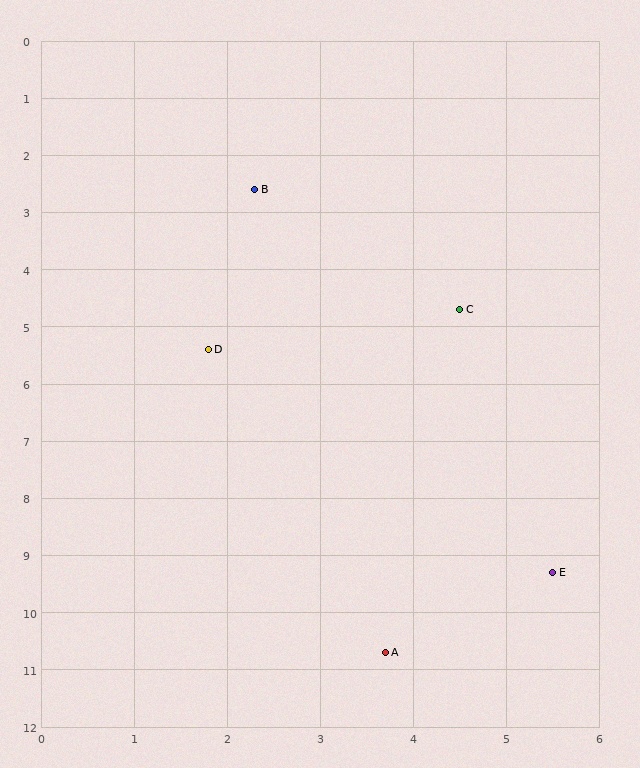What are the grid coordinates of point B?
Point B is at approximately (2.3, 2.6).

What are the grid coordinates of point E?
Point E is at approximately (5.5, 9.3).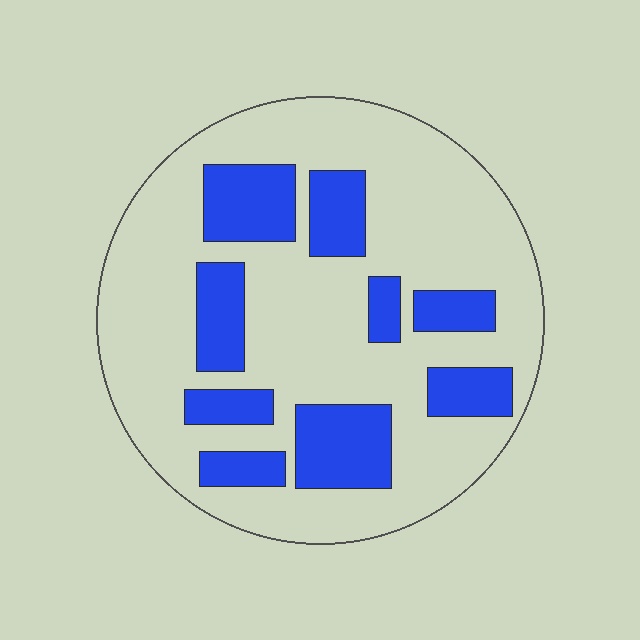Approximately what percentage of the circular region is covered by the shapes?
Approximately 25%.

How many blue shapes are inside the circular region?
9.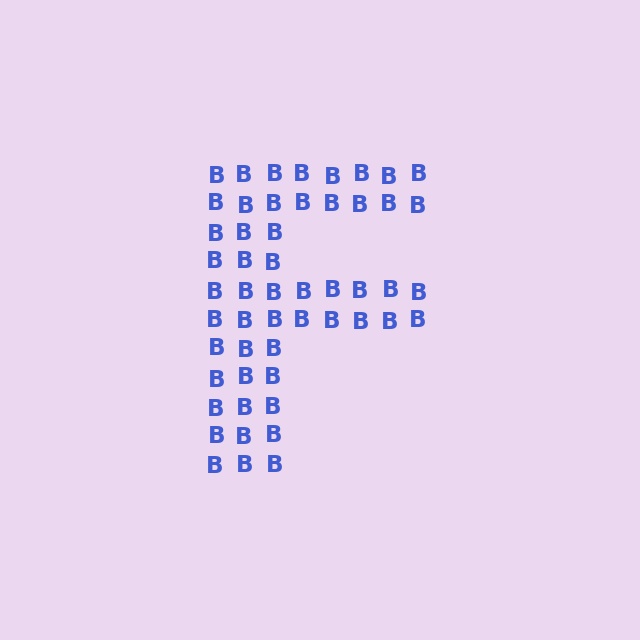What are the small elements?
The small elements are letter B's.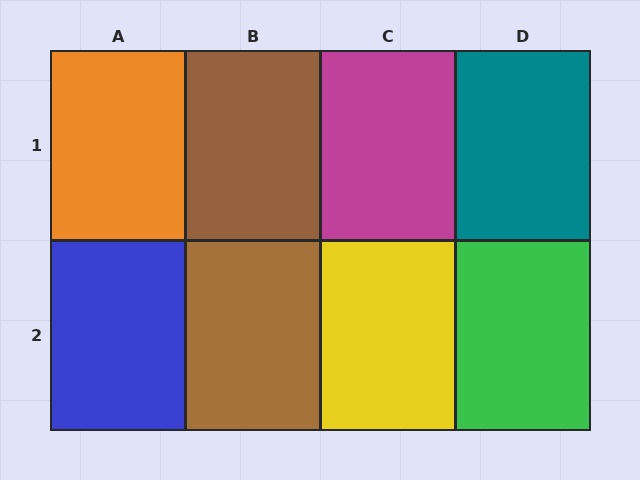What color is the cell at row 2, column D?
Green.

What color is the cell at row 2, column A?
Blue.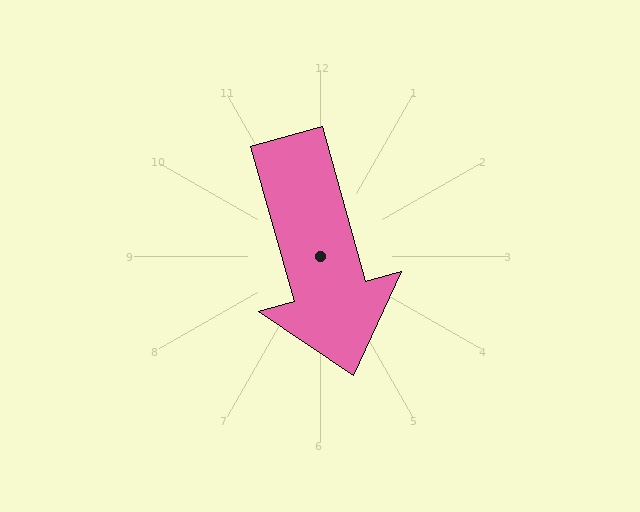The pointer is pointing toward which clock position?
Roughly 5 o'clock.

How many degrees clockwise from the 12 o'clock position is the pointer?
Approximately 164 degrees.